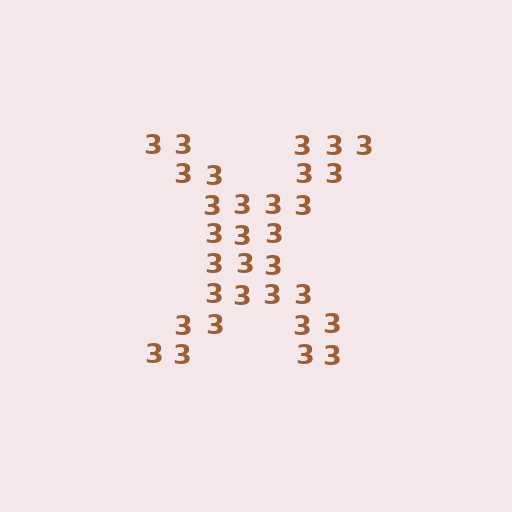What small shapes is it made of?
It is made of small digit 3's.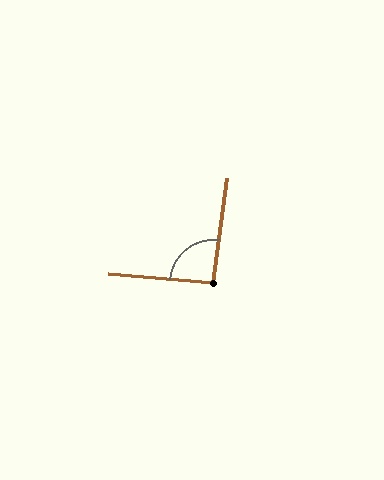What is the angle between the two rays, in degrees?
Approximately 93 degrees.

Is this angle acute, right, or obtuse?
It is approximately a right angle.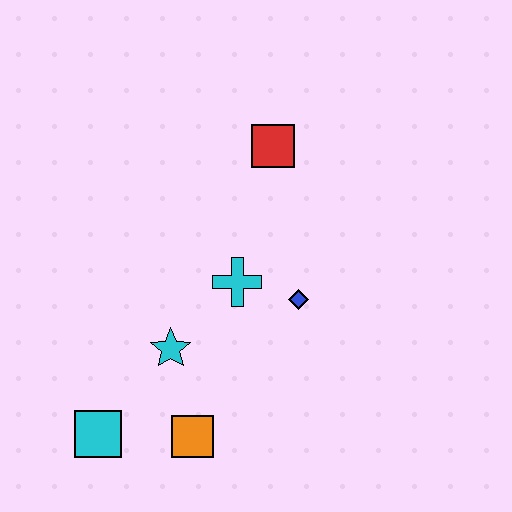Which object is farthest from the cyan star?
The red square is farthest from the cyan star.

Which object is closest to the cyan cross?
The blue diamond is closest to the cyan cross.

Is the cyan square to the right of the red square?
No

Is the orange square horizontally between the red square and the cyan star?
Yes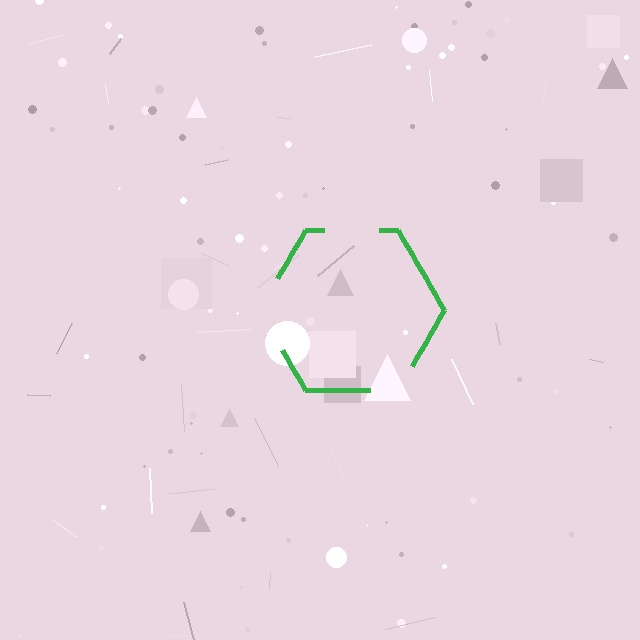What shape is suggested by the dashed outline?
The dashed outline suggests a hexagon.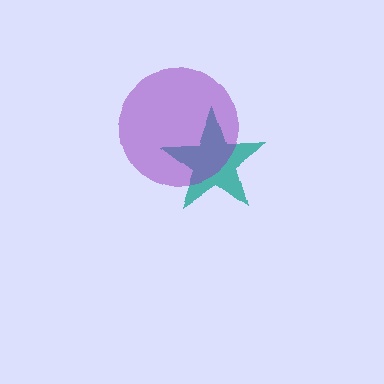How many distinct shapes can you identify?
There are 2 distinct shapes: a teal star, a purple circle.